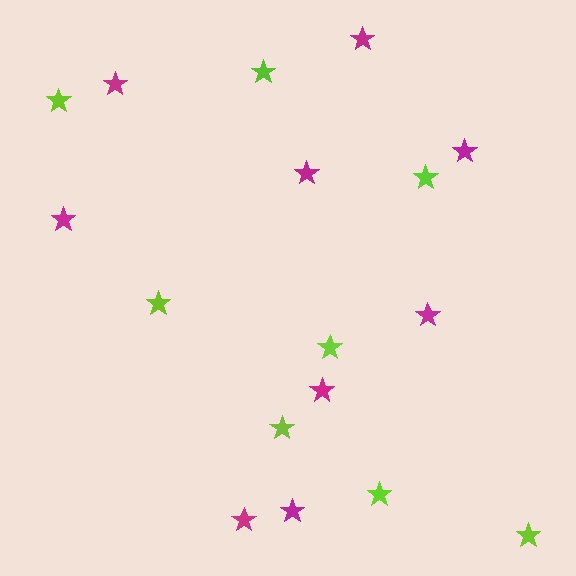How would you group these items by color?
There are 2 groups: one group of magenta stars (9) and one group of lime stars (8).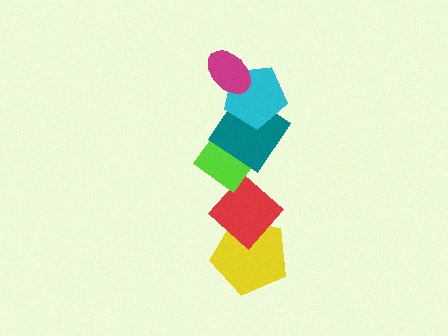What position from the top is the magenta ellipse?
The magenta ellipse is 1st from the top.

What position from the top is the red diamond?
The red diamond is 5th from the top.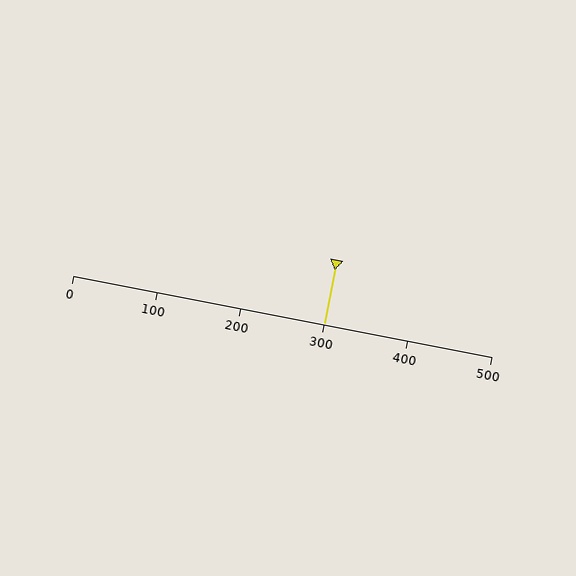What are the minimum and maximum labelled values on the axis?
The axis runs from 0 to 500.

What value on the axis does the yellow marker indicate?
The marker indicates approximately 300.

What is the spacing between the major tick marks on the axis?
The major ticks are spaced 100 apart.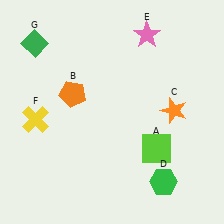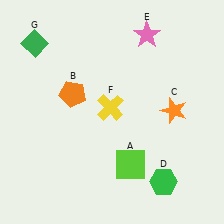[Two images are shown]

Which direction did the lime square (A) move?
The lime square (A) moved left.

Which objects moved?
The objects that moved are: the lime square (A), the yellow cross (F).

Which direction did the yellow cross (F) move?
The yellow cross (F) moved right.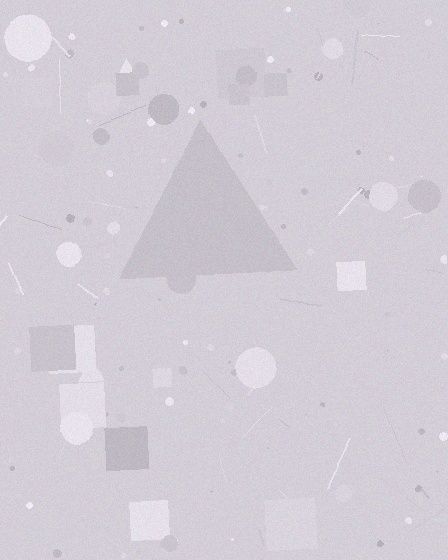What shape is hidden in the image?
A triangle is hidden in the image.